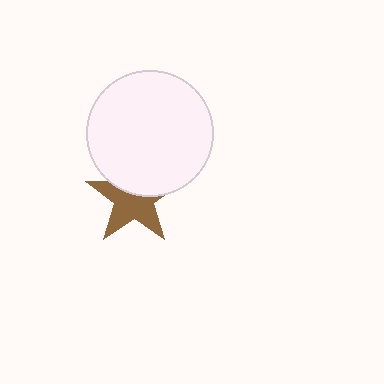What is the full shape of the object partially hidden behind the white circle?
The partially hidden object is a brown star.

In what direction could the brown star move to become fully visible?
The brown star could move down. That would shift it out from behind the white circle entirely.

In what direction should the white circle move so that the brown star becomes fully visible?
The white circle should move up. That is the shortest direction to clear the overlap and leave the brown star fully visible.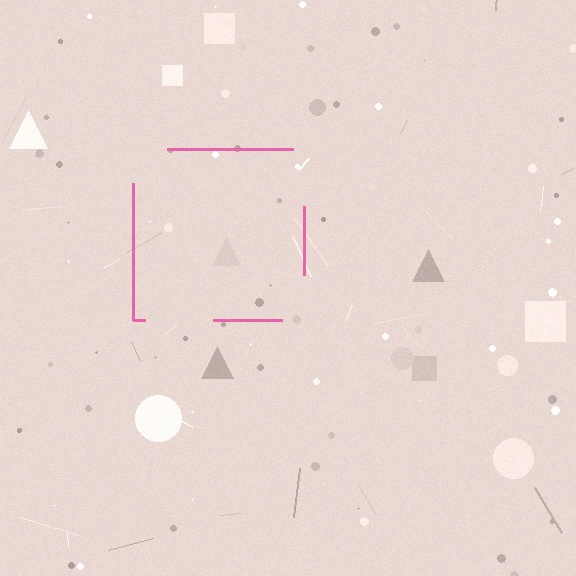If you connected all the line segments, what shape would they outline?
They would outline a square.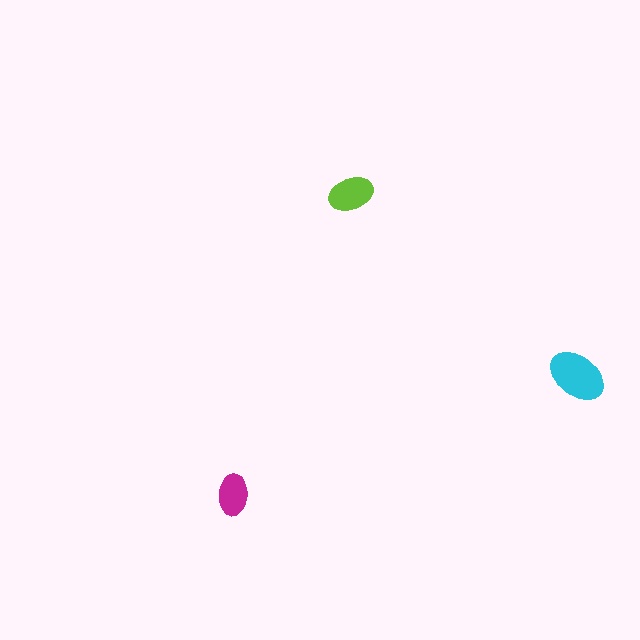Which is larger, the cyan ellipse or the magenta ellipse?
The cyan one.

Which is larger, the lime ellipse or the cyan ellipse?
The cyan one.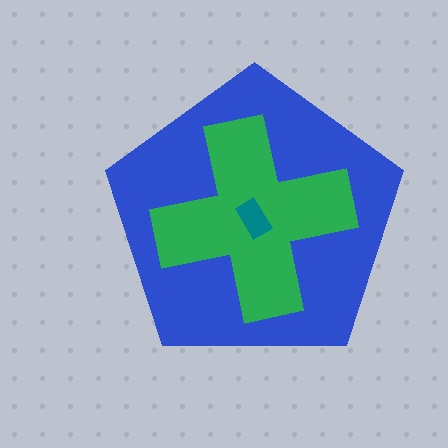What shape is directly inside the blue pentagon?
The green cross.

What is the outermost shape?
The blue pentagon.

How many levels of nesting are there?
3.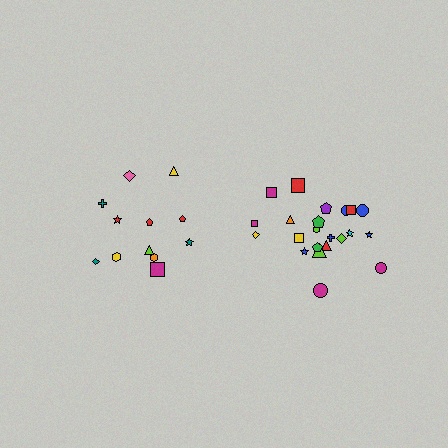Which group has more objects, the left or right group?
The right group.